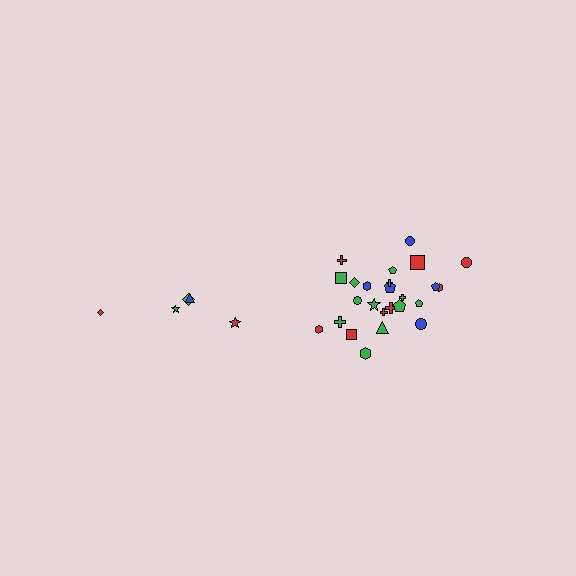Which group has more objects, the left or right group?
The right group.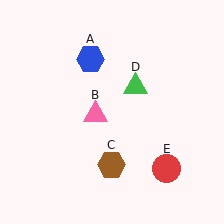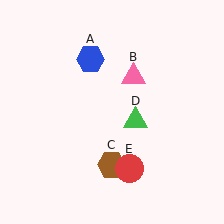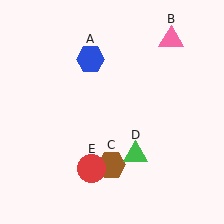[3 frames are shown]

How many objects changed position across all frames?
3 objects changed position: pink triangle (object B), green triangle (object D), red circle (object E).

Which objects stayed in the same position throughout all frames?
Blue hexagon (object A) and brown hexagon (object C) remained stationary.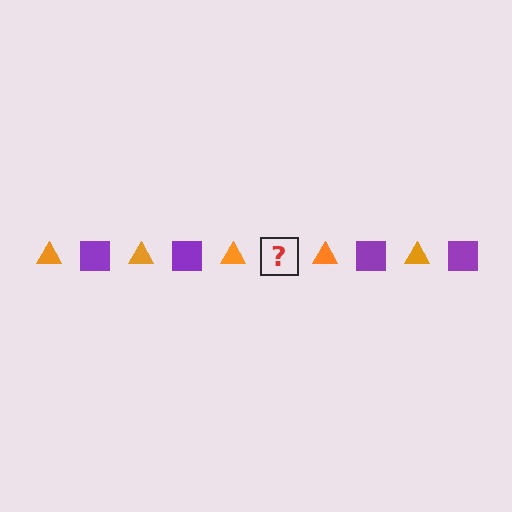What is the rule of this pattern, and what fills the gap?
The rule is that the pattern alternates between orange triangle and purple square. The gap should be filled with a purple square.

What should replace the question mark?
The question mark should be replaced with a purple square.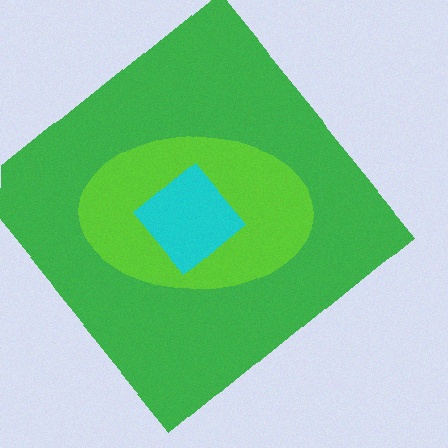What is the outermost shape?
The green diamond.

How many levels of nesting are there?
3.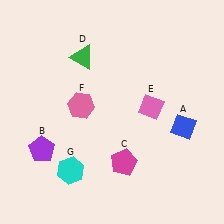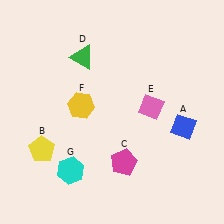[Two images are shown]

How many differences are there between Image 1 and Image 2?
There are 2 differences between the two images.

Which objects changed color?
B changed from purple to yellow. F changed from pink to yellow.